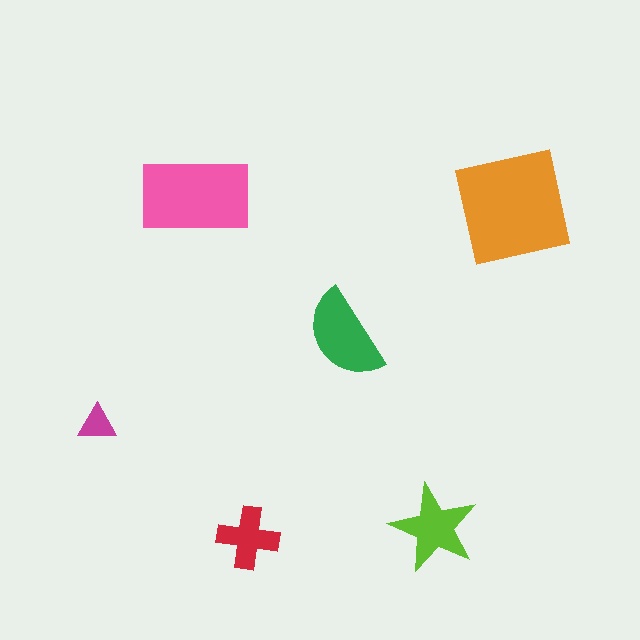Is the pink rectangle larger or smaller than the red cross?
Larger.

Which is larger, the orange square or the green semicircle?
The orange square.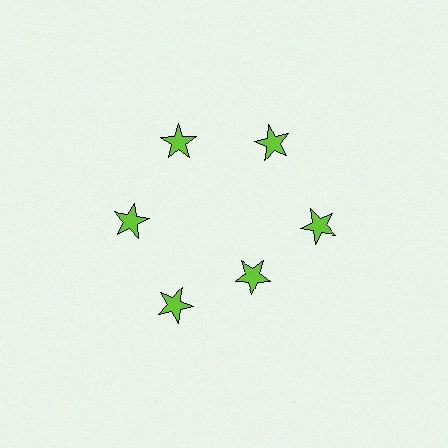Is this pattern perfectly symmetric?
No. The 6 lime stars are arranged in a ring, but one element near the 5 o'clock position is pulled inward toward the center, breaking the 6-fold rotational symmetry.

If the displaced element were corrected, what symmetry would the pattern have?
It would have 6-fold rotational symmetry — the pattern would map onto itself every 60 degrees.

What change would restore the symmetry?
The symmetry would be restored by moving it outward, back onto the ring so that all 6 stars sit at equal angles and equal distance from the center.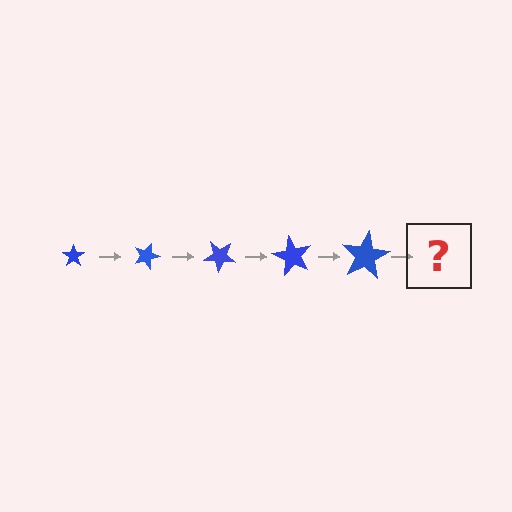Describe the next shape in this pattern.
It should be a star, larger than the previous one and rotated 100 degrees from the start.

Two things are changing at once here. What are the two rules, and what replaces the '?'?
The two rules are that the star grows larger each step and it rotates 20 degrees each step. The '?' should be a star, larger than the previous one and rotated 100 degrees from the start.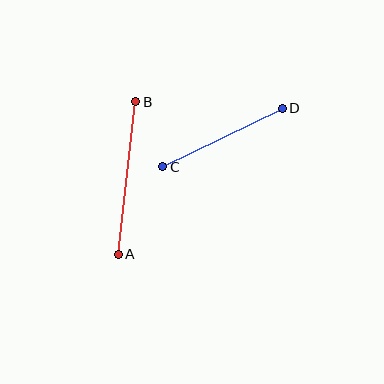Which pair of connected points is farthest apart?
Points A and B are farthest apart.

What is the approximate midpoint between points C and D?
The midpoint is at approximately (223, 137) pixels.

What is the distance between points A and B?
The distance is approximately 153 pixels.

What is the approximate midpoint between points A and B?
The midpoint is at approximately (127, 178) pixels.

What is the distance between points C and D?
The distance is approximately 133 pixels.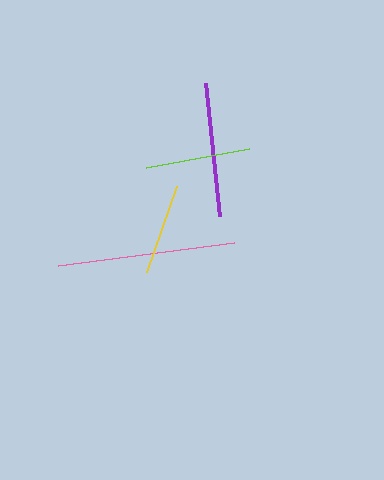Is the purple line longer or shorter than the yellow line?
The purple line is longer than the yellow line.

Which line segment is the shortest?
The yellow line is the shortest at approximately 90 pixels.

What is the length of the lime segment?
The lime segment is approximately 105 pixels long.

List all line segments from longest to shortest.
From longest to shortest: pink, purple, lime, yellow.